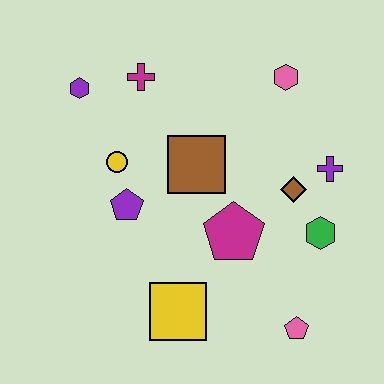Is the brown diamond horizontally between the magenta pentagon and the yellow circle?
No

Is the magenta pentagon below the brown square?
Yes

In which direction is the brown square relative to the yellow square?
The brown square is above the yellow square.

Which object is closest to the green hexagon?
The brown diamond is closest to the green hexagon.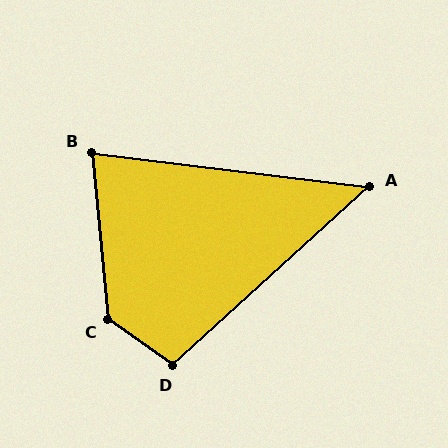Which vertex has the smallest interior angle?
A, at approximately 49 degrees.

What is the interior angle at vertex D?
Approximately 102 degrees (obtuse).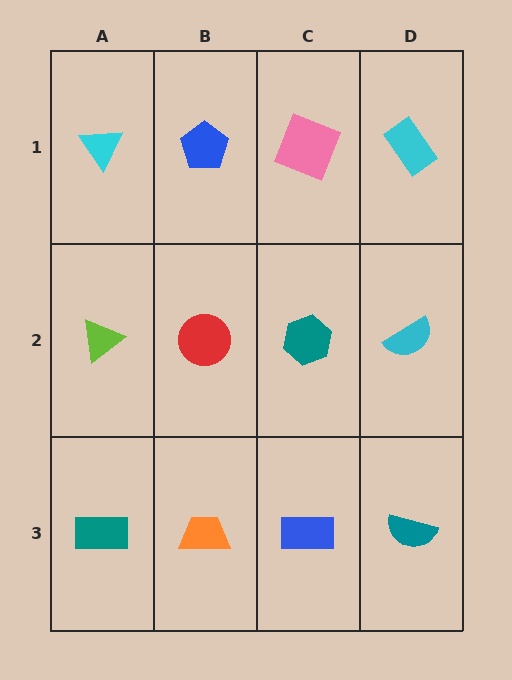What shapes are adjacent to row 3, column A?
A lime triangle (row 2, column A), an orange trapezoid (row 3, column B).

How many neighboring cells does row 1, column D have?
2.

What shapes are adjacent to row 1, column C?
A teal hexagon (row 2, column C), a blue pentagon (row 1, column B), a cyan rectangle (row 1, column D).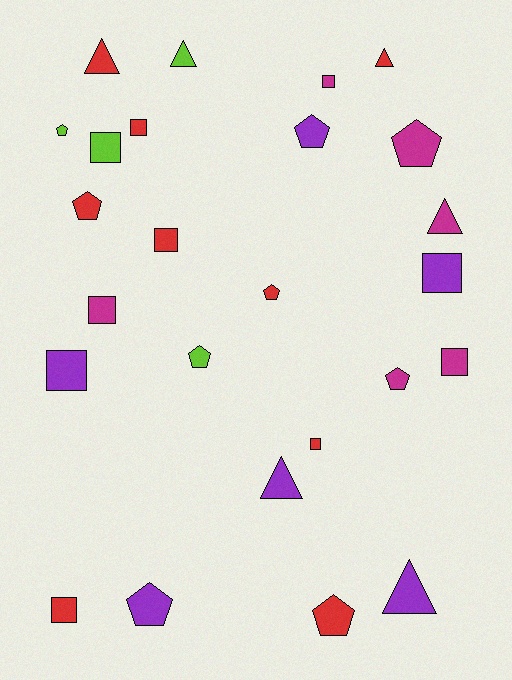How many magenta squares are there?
There are 3 magenta squares.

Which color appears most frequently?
Red, with 9 objects.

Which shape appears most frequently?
Square, with 10 objects.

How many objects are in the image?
There are 25 objects.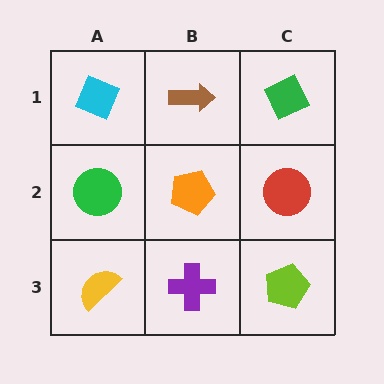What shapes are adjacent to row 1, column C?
A red circle (row 2, column C), a brown arrow (row 1, column B).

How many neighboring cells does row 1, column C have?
2.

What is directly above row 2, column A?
A cyan diamond.